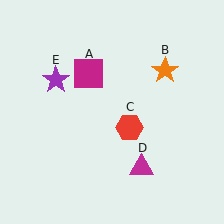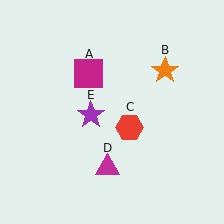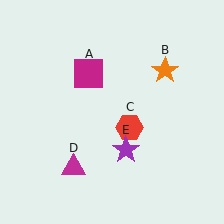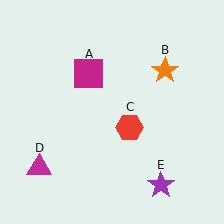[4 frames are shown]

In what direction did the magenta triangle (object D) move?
The magenta triangle (object D) moved left.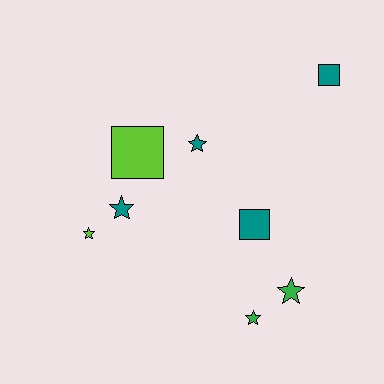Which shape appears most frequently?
Star, with 5 objects.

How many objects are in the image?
There are 8 objects.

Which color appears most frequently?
Teal, with 4 objects.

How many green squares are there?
There are no green squares.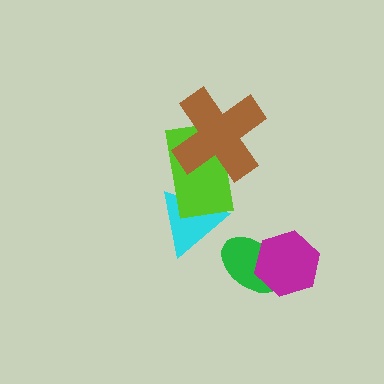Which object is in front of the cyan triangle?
The lime rectangle is in front of the cyan triangle.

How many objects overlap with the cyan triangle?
1 object overlaps with the cyan triangle.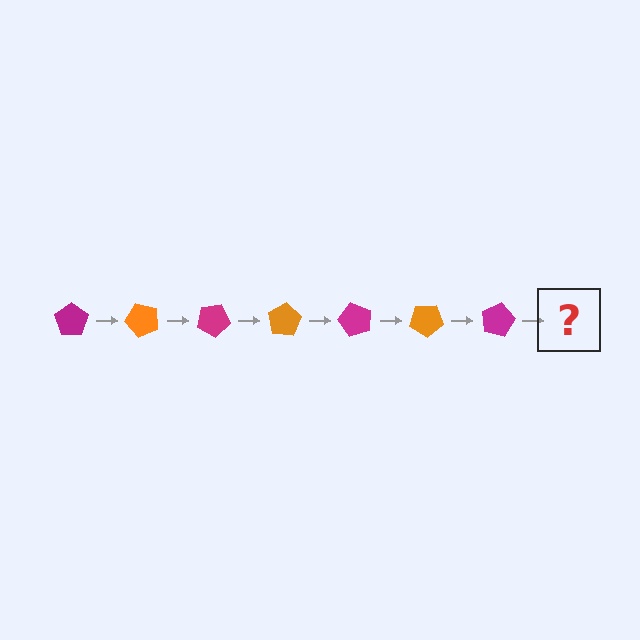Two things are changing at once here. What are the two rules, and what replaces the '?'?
The two rules are that it rotates 50 degrees each step and the color cycles through magenta and orange. The '?' should be an orange pentagon, rotated 350 degrees from the start.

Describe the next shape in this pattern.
It should be an orange pentagon, rotated 350 degrees from the start.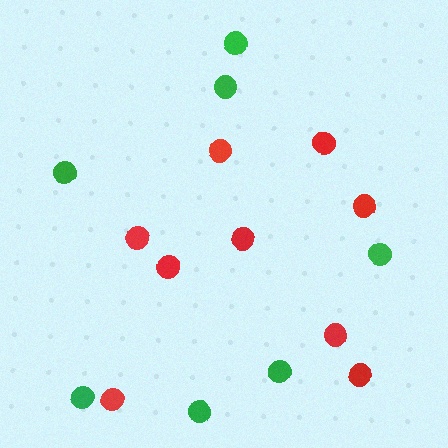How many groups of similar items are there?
There are 2 groups: one group of green circles (7) and one group of red circles (9).